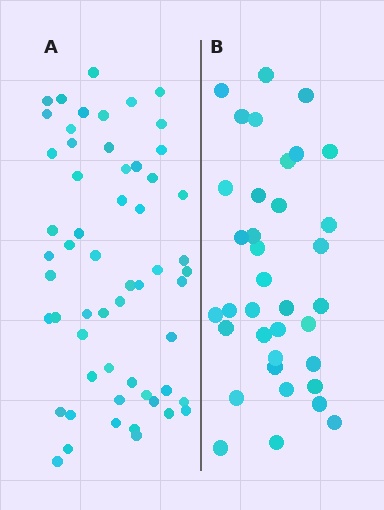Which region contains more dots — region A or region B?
Region A (the left region) has more dots.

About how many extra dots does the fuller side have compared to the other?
Region A has approximately 20 more dots than region B.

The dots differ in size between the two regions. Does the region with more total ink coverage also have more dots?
No. Region B has more total ink coverage because its dots are larger, but region A actually contains more individual dots. Total area can be misleading — the number of items is what matters here.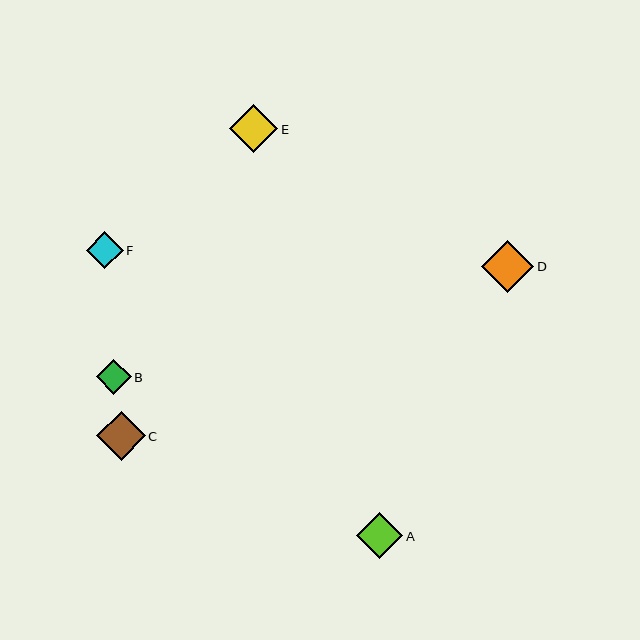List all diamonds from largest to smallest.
From largest to smallest: D, C, E, A, F, B.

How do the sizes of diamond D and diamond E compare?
Diamond D and diamond E are approximately the same size.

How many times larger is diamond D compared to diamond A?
Diamond D is approximately 1.1 times the size of diamond A.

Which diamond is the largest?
Diamond D is the largest with a size of approximately 52 pixels.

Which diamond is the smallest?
Diamond B is the smallest with a size of approximately 35 pixels.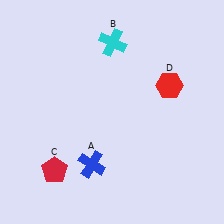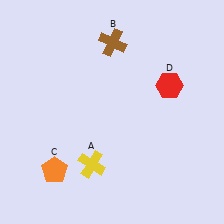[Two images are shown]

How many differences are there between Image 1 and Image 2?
There are 3 differences between the two images.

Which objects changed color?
A changed from blue to yellow. B changed from cyan to brown. C changed from red to orange.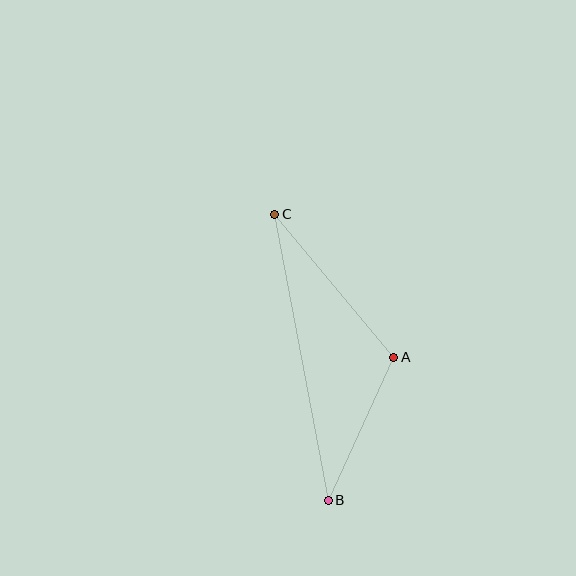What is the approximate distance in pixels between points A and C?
The distance between A and C is approximately 186 pixels.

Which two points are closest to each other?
Points A and B are closest to each other.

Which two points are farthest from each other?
Points B and C are farthest from each other.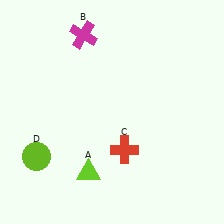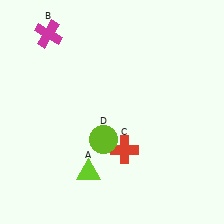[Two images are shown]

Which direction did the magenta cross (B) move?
The magenta cross (B) moved left.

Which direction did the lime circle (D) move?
The lime circle (D) moved right.